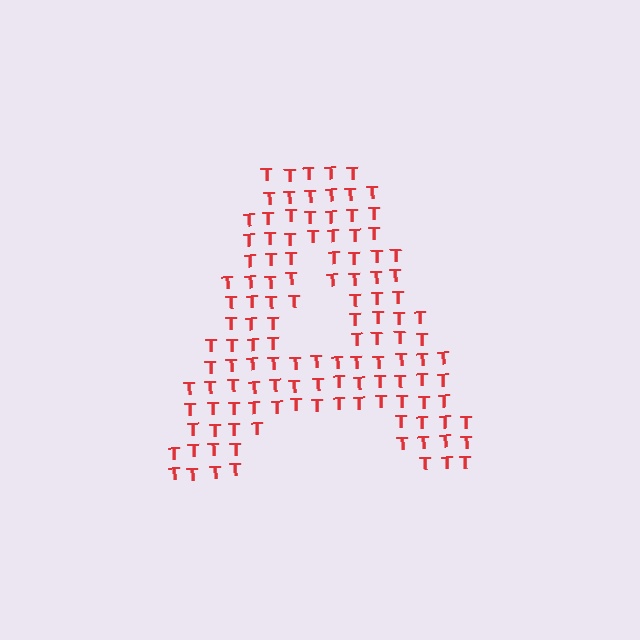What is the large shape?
The large shape is the letter A.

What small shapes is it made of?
It is made of small letter T's.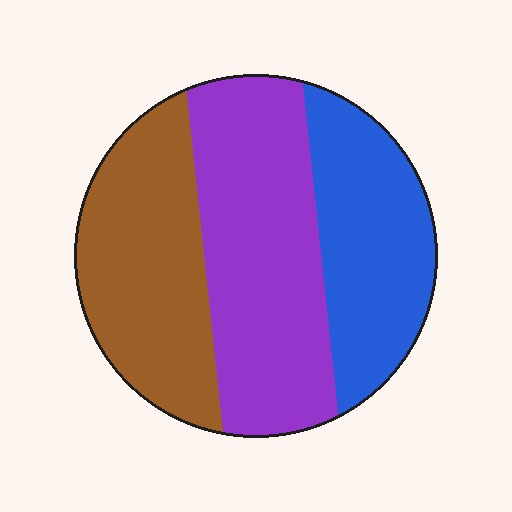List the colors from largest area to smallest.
From largest to smallest: purple, brown, blue.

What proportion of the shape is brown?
Brown covers roughly 30% of the shape.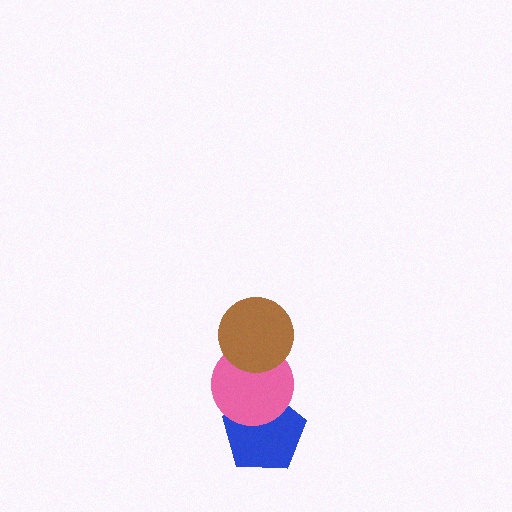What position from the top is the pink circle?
The pink circle is 2nd from the top.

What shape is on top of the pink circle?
The brown circle is on top of the pink circle.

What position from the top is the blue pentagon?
The blue pentagon is 3rd from the top.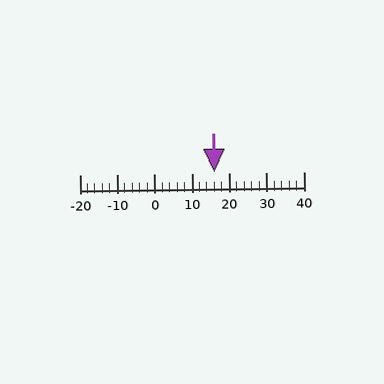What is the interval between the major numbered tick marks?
The major tick marks are spaced 10 units apart.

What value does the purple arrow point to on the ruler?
The purple arrow points to approximately 16.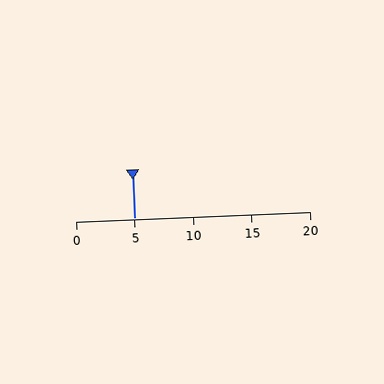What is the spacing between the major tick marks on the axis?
The major ticks are spaced 5 apart.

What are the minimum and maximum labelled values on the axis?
The axis runs from 0 to 20.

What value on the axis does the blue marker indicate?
The marker indicates approximately 5.